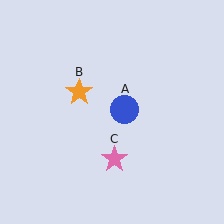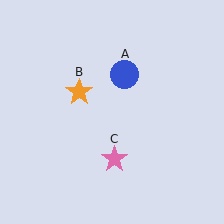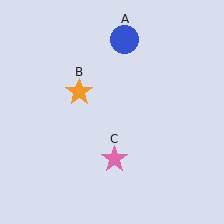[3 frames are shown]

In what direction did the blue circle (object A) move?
The blue circle (object A) moved up.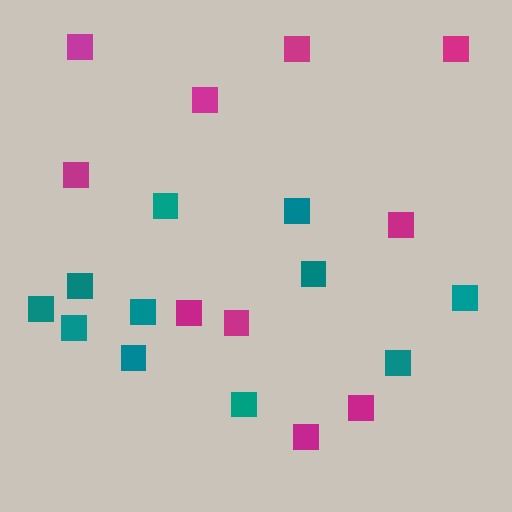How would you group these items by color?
There are 2 groups: one group of teal squares (11) and one group of magenta squares (10).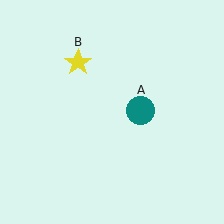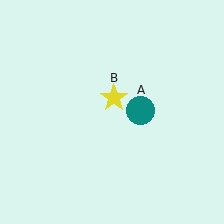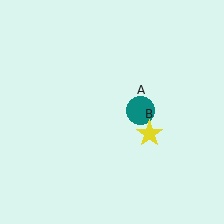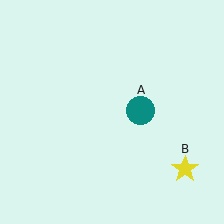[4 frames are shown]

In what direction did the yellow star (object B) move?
The yellow star (object B) moved down and to the right.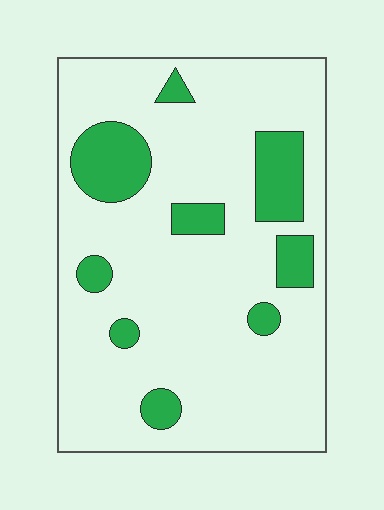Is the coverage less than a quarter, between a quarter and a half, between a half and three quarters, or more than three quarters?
Less than a quarter.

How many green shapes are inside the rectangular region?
9.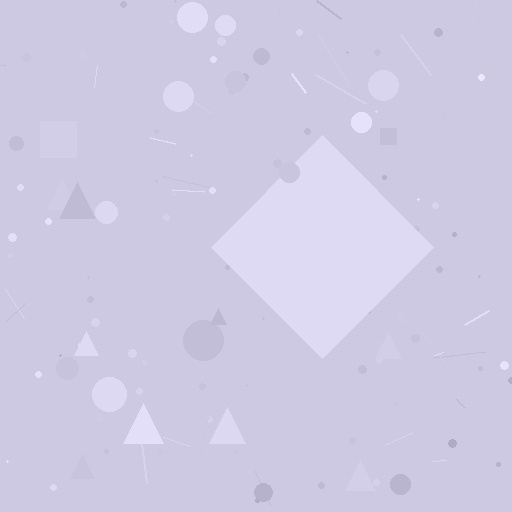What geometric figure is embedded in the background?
A diamond is embedded in the background.